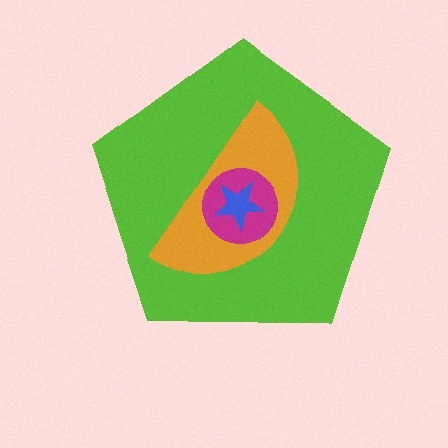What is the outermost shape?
The lime pentagon.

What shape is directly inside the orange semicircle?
The magenta circle.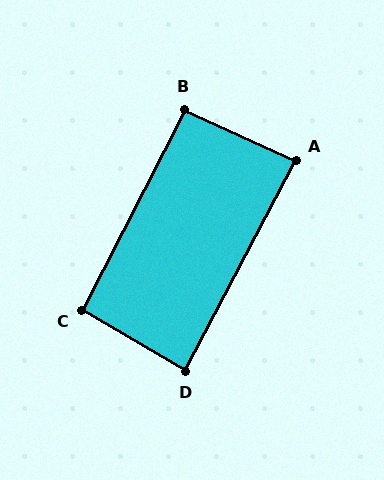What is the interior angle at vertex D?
Approximately 88 degrees (approximately right).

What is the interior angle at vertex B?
Approximately 92 degrees (approximately right).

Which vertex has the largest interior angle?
C, at approximately 93 degrees.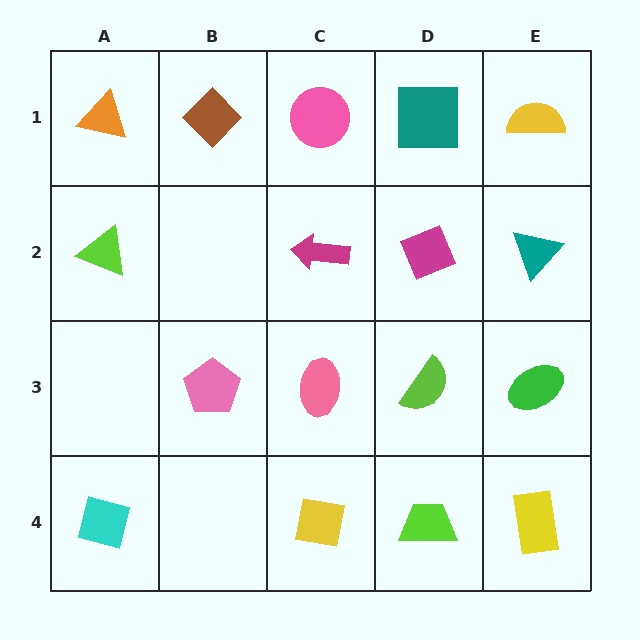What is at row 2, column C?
A magenta arrow.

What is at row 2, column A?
A lime triangle.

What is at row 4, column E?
A yellow rectangle.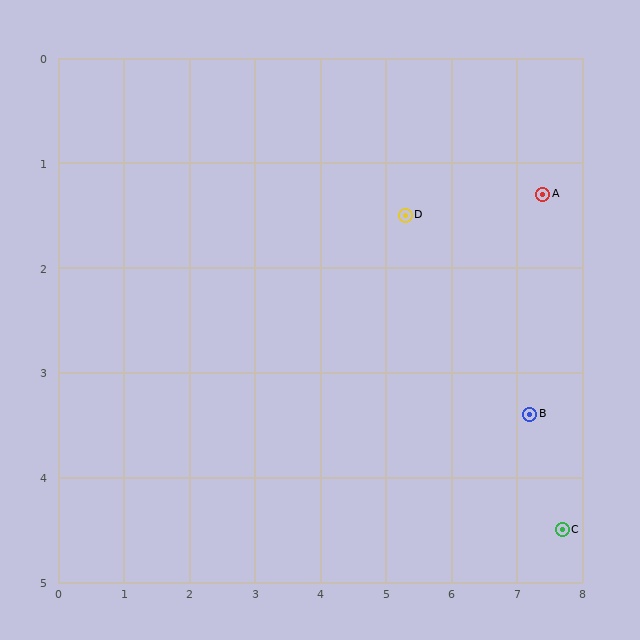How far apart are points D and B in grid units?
Points D and B are about 2.7 grid units apart.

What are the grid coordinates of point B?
Point B is at approximately (7.2, 3.4).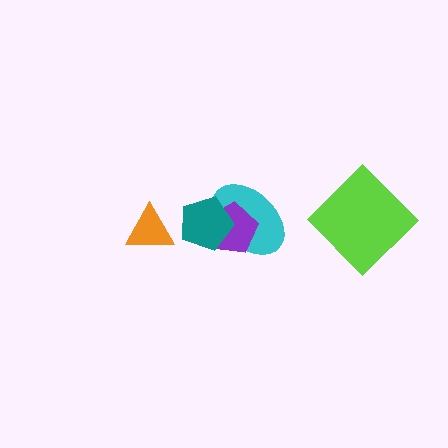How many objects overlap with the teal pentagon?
2 objects overlap with the teal pentagon.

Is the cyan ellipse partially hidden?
Yes, it is partially covered by another shape.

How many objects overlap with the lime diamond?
0 objects overlap with the lime diamond.